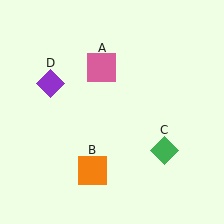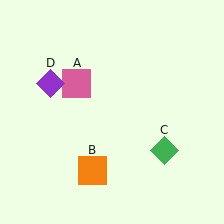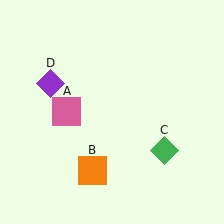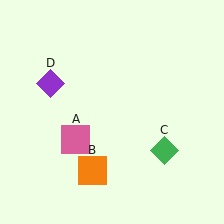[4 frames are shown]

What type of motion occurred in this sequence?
The pink square (object A) rotated counterclockwise around the center of the scene.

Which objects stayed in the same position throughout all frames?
Orange square (object B) and green diamond (object C) and purple diamond (object D) remained stationary.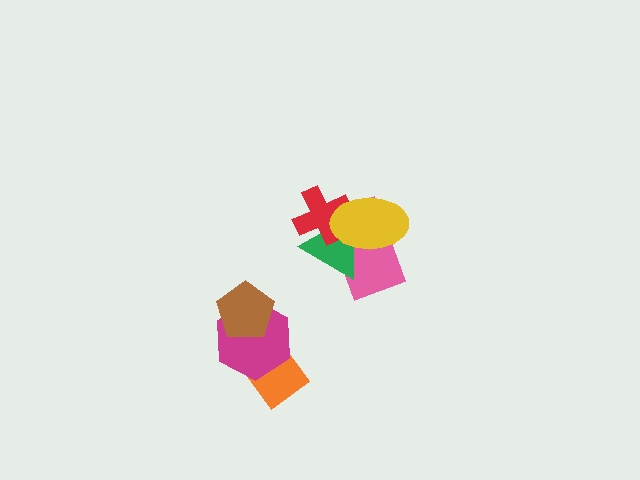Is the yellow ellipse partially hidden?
No, no other shape covers it.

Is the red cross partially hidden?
Yes, it is partially covered by another shape.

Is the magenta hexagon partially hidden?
Yes, it is partially covered by another shape.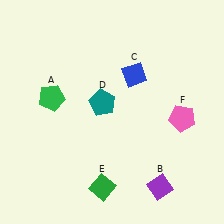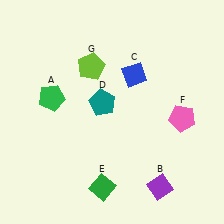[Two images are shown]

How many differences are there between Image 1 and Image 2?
There is 1 difference between the two images.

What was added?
A lime pentagon (G) was added in Image 2.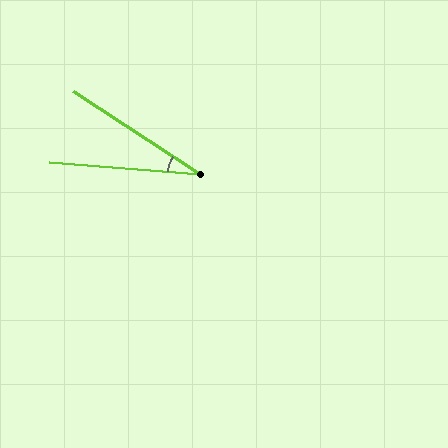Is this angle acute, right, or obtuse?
It is acute.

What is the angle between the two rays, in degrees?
Approximately 28 degrees.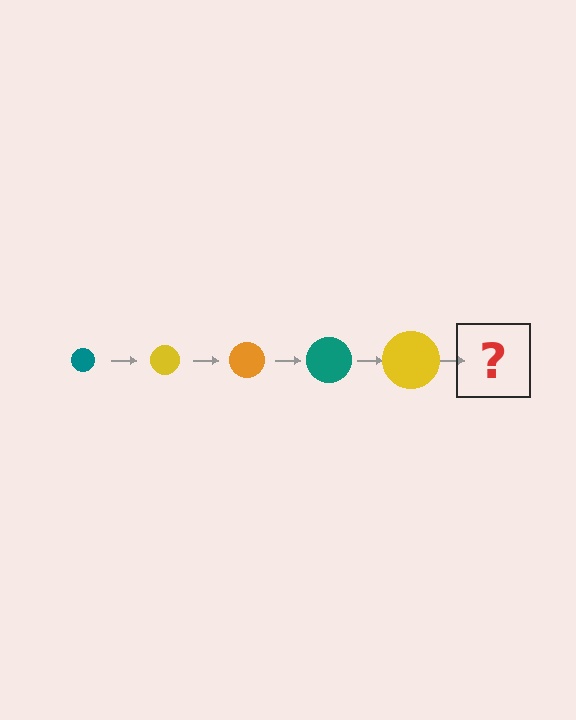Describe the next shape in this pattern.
It should be an orange circle, larger than the previous one.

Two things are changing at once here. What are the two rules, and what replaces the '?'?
The two rules are that the circle grows larger each step and the color cycles through teal, yellow, and orange. The '?' should be an orange circle, larger than the previous one.